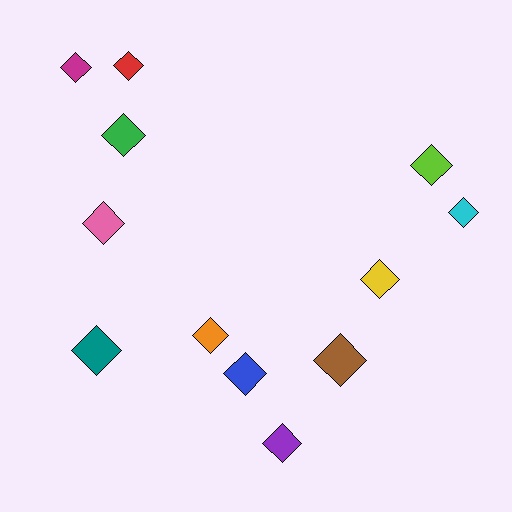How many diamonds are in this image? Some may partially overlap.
There are 12 diamonds.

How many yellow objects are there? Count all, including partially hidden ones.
There is 1 yellow object.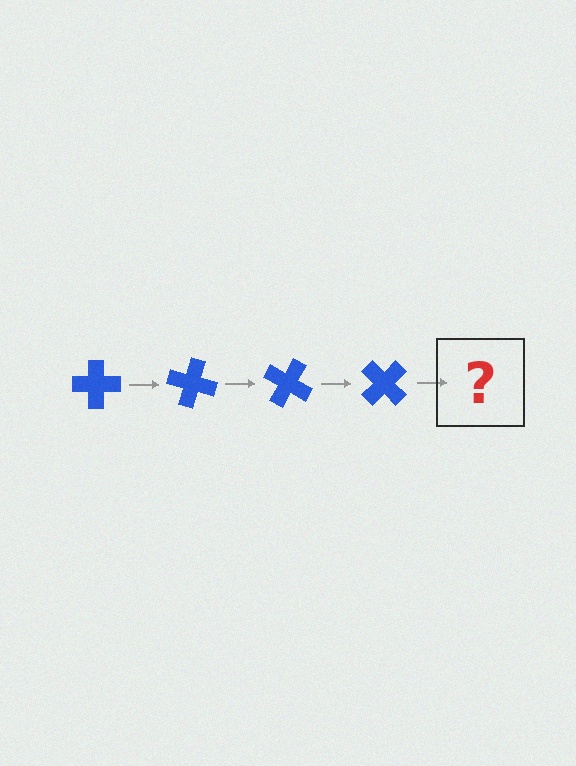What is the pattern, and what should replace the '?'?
The pattern is that the cross rotates 15 degrees each step. The '?' should be a blue cross rotated 60 degrees.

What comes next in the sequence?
The next element should be a blue cross rotated 60 degrees.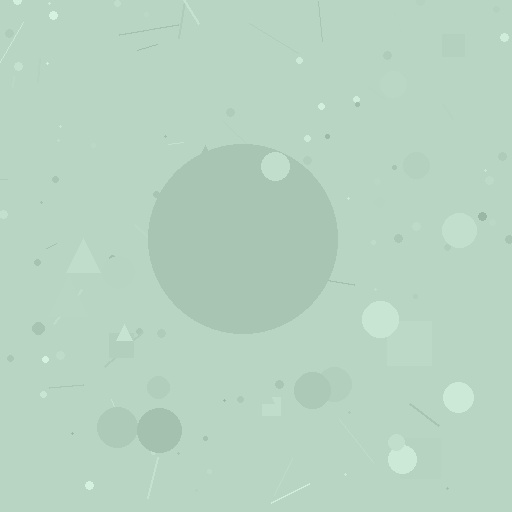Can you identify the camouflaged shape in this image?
The camouflaged shape is a circle.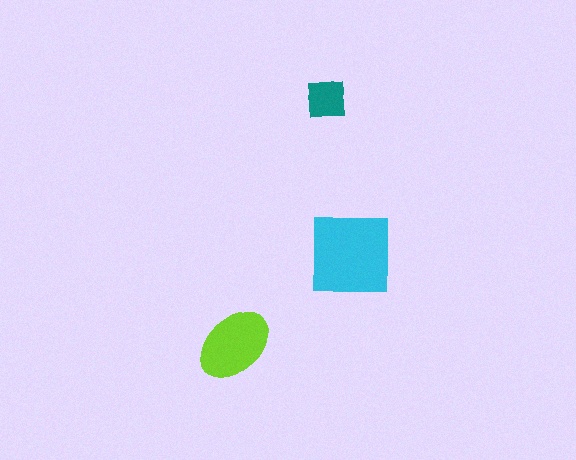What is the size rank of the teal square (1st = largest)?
3rd.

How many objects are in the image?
There are 3 objects in the image.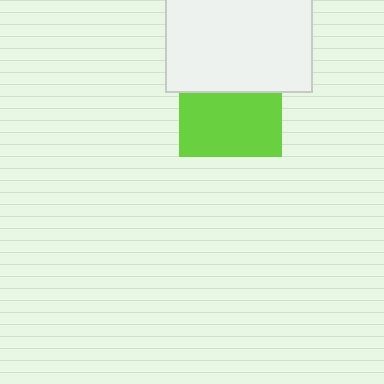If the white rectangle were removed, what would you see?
You would see the complete lime square.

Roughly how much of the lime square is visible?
About half of it is visible (roughly 62%).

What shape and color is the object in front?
The object in front is a white rectangle.